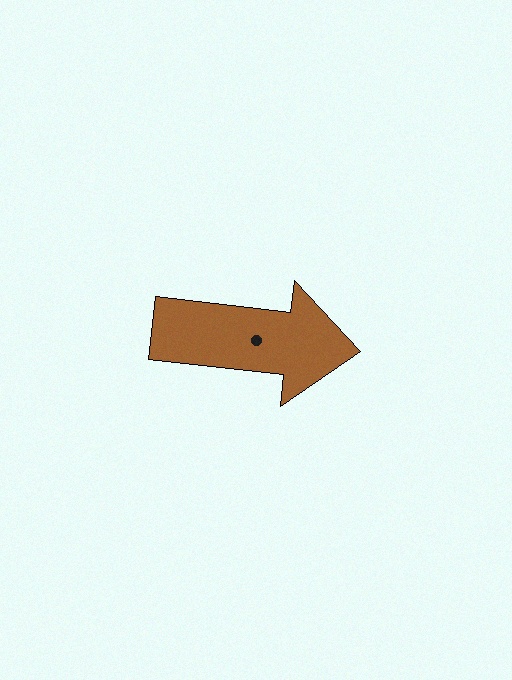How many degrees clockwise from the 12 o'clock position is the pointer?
Approximately 96 degrees.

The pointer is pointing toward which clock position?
Roughly 3 o'clock.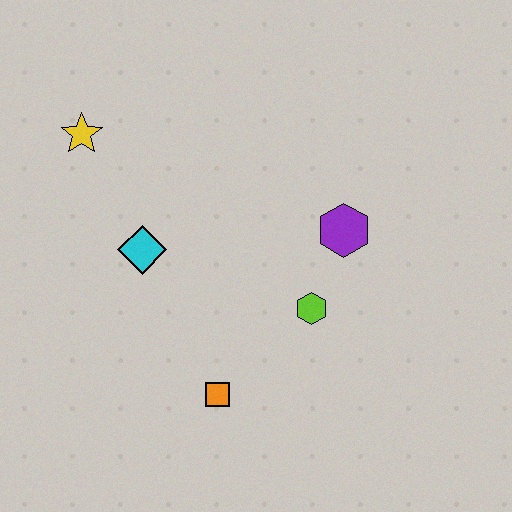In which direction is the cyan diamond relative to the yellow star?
The cyan diamond is below the yellow star.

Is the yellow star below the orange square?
No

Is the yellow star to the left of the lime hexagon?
Yes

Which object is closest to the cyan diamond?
The yellow star is closest to the cyan diamond.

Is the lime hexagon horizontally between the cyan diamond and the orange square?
No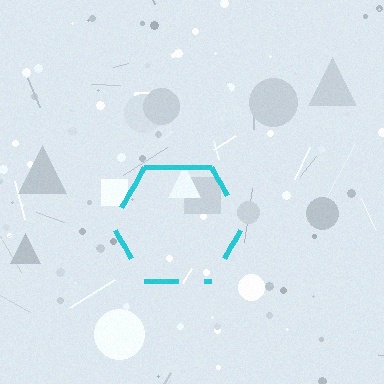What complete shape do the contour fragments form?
The contour fragments form a hexagon.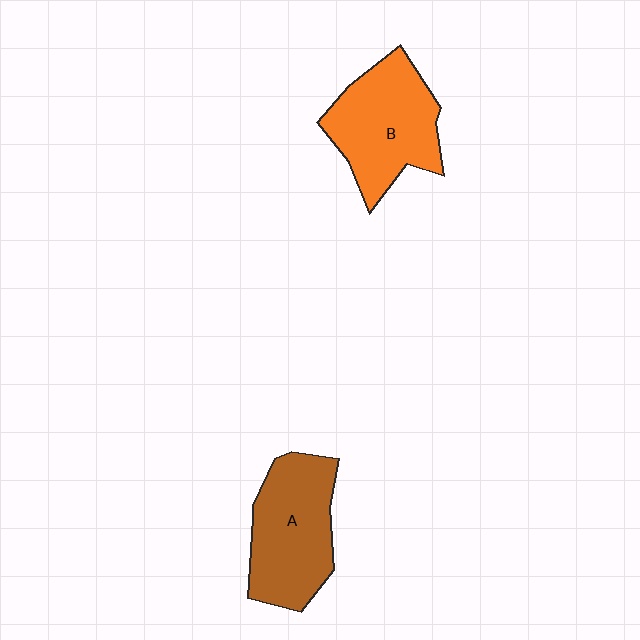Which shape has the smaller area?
Shape A (brown).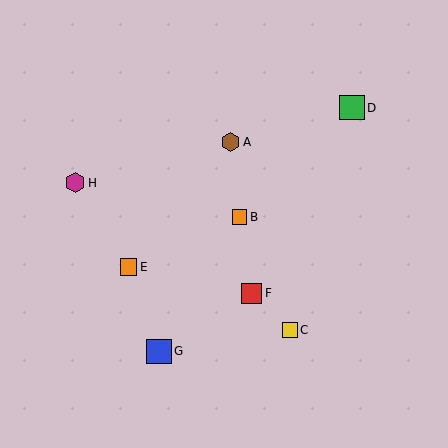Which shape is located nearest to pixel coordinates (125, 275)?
The orange square (labeled E) at (128, 267) is nearest to that location.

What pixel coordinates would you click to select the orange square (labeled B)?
Click at (240, 217) to select the orange square B.